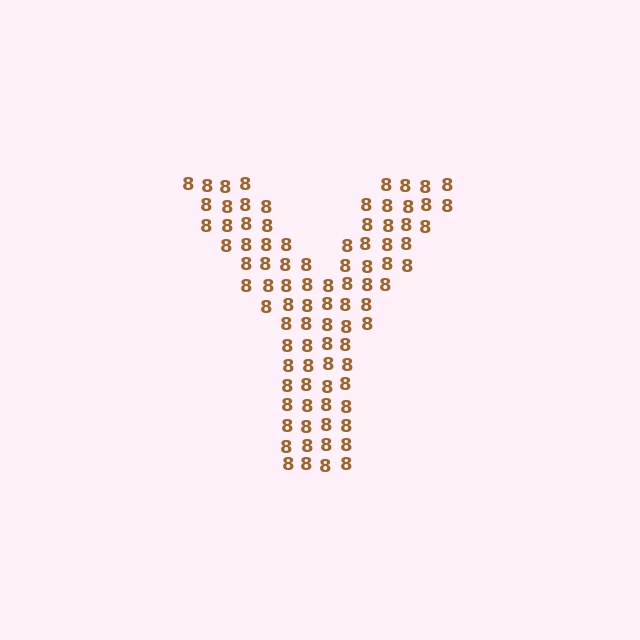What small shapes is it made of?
It is made of small digit 8's.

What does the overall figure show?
The overall figure shows the letter Y.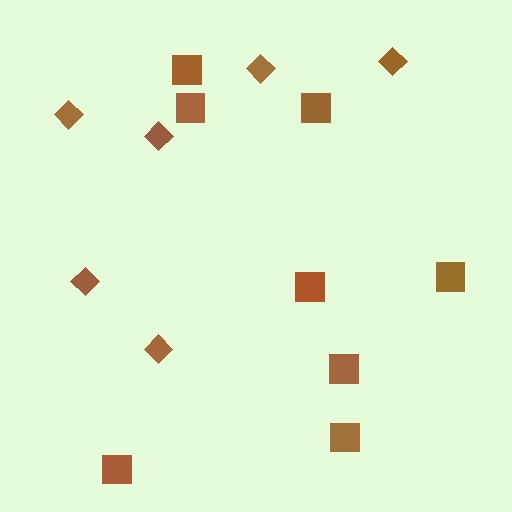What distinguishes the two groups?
There are 2 groups: one group of squares (8) and one group of diamonds (6).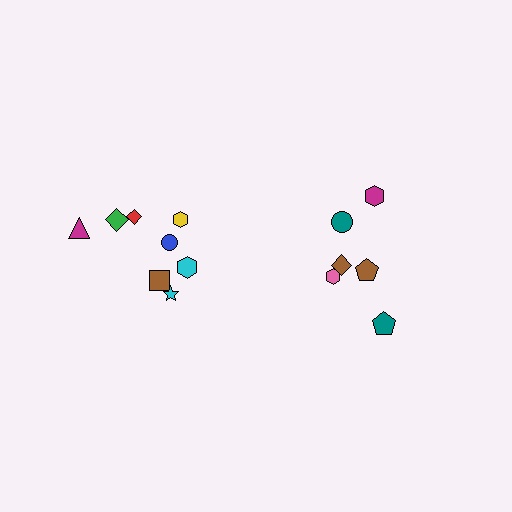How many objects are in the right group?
There are 6 objects.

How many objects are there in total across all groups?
There are 14 objects.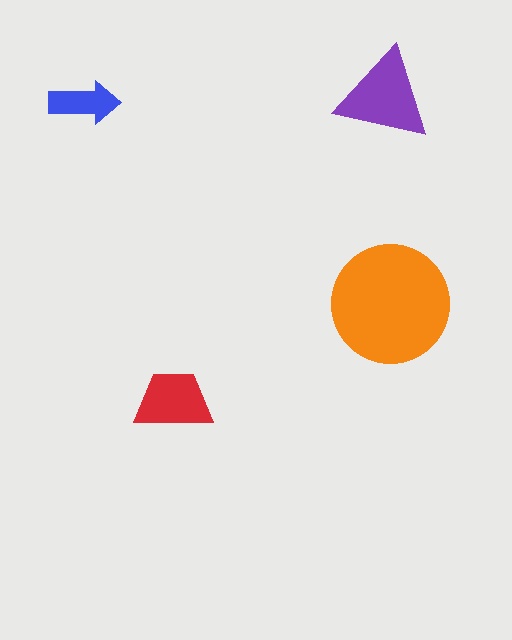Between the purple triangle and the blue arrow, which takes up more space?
The purple triangle.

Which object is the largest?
The orange circle.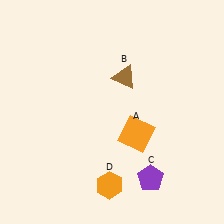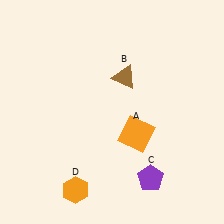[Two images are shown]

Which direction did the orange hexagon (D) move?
The orange hexagon (D) moved left.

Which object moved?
The orange hexagon (D) moved left.